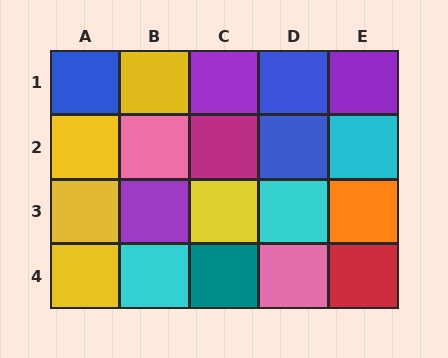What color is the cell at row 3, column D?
Cyan.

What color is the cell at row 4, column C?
Teal.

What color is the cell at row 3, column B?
Purple.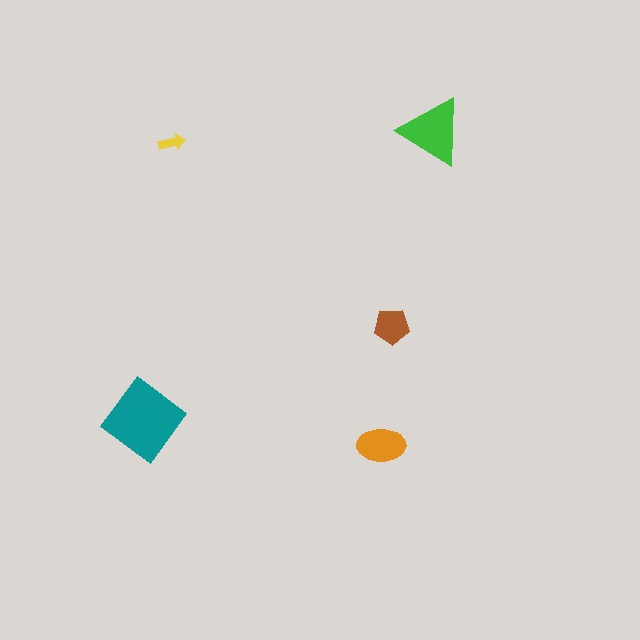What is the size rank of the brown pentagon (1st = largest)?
4th.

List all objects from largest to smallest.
The teal diamond, the green triangle, the orange ellipse, the brown pentagon, the yellow arrow.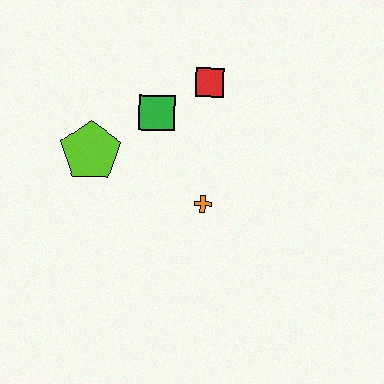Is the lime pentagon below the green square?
Yes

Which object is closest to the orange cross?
The green square is closest to the orange cross.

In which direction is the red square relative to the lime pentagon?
The red square is to the right of the lime pentagon.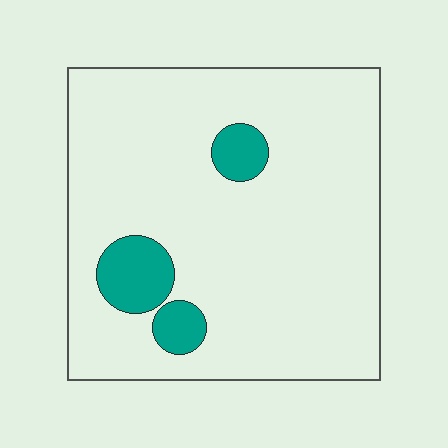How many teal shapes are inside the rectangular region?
3.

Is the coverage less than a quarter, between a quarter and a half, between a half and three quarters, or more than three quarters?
Less than a quarter.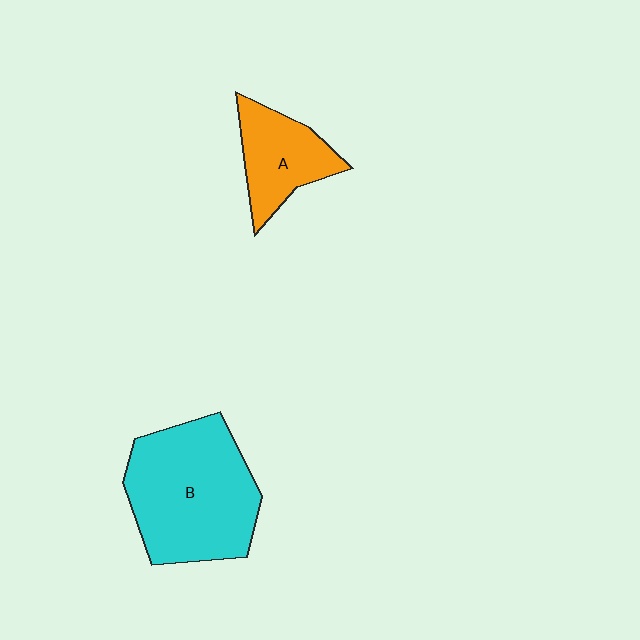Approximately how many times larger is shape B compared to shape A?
Approximately 2.1 times.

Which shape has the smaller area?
Shape A (orange).